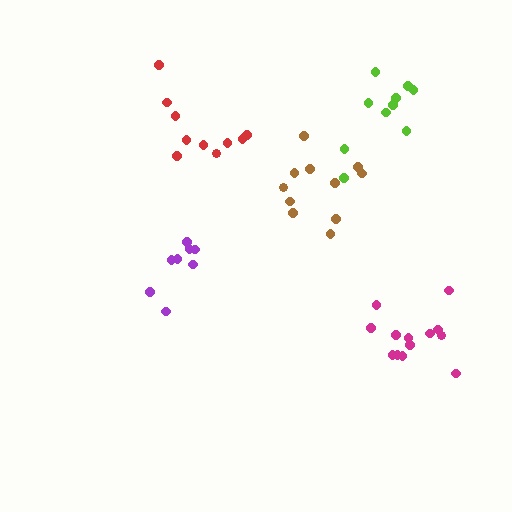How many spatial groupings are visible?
There are 5 spatial groupings.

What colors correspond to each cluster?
The clusters are colored: lime, purple, brown, red, magenta.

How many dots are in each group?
Group 1: 10 dots, Group 2: 8 dots, Group 3: 11 dots, Group 4: 10 dots, Group 5: 13 dots (52 total).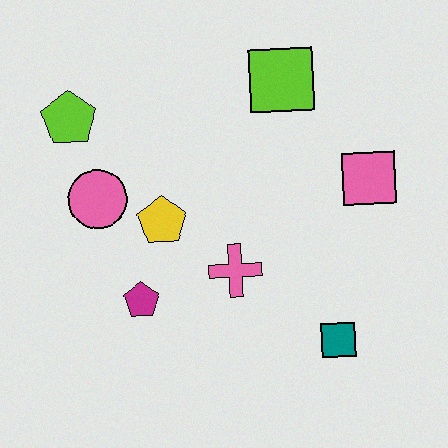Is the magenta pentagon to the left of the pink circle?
No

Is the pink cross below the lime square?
Yes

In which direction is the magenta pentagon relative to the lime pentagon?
The magenta pentagon is below the lime pentagon.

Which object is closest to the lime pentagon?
The pink circle is closest to the lime pentagon.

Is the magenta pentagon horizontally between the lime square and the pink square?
No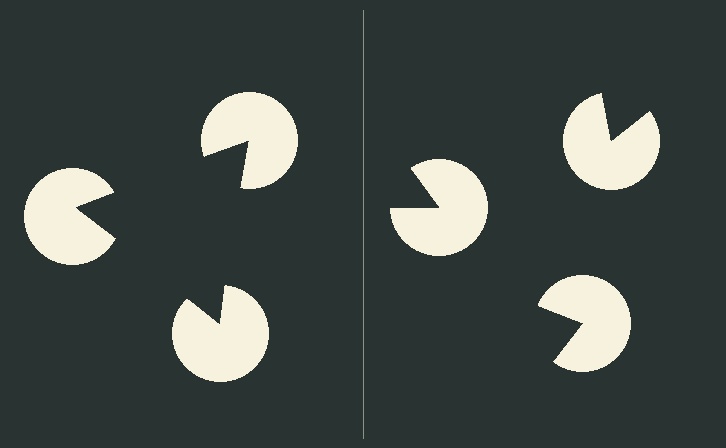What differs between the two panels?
The pac-man discs are positioned identically on both sides; only the wedge orientations differ. On the left they align to a triangle; on the right they are misaligned.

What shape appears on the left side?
An illusory triangle.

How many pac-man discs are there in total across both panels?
6 — 3 on each side.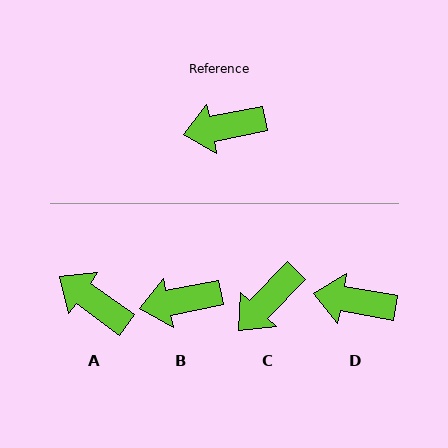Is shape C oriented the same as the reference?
No, it is off by about 35 degrees.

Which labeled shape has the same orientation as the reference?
B.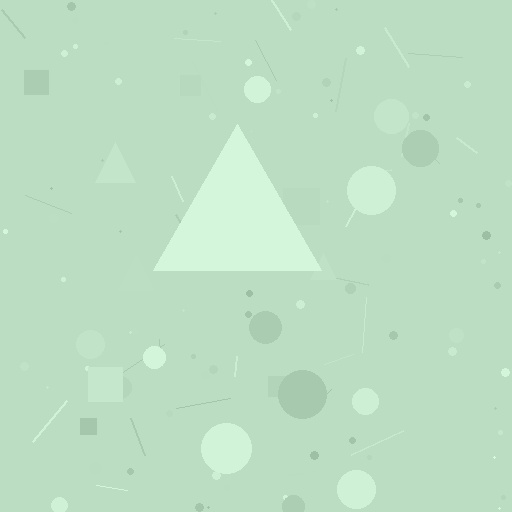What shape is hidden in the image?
A triangle is hidden in the image.